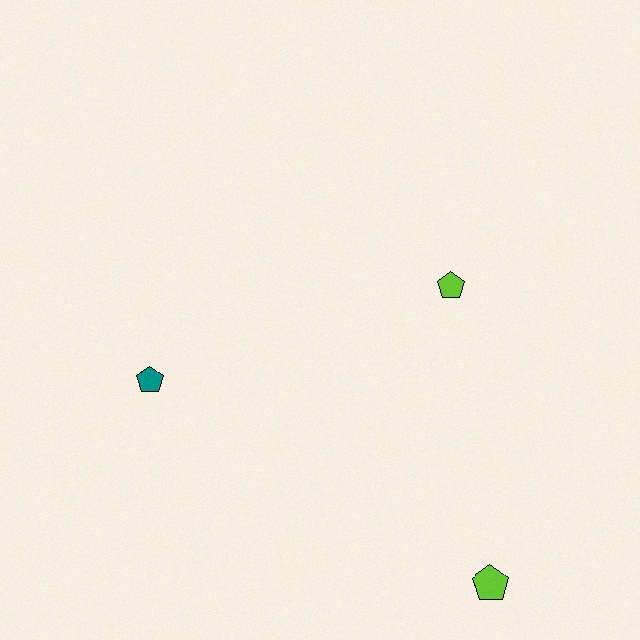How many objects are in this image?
There are 3 objects.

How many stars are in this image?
There are no stars.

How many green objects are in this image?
There are no green objects.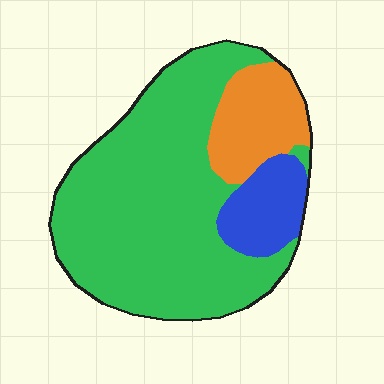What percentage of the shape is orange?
Orange takes up about one sixth (1/6) of the shape.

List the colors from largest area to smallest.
From largest to smallest: green, orange, blue.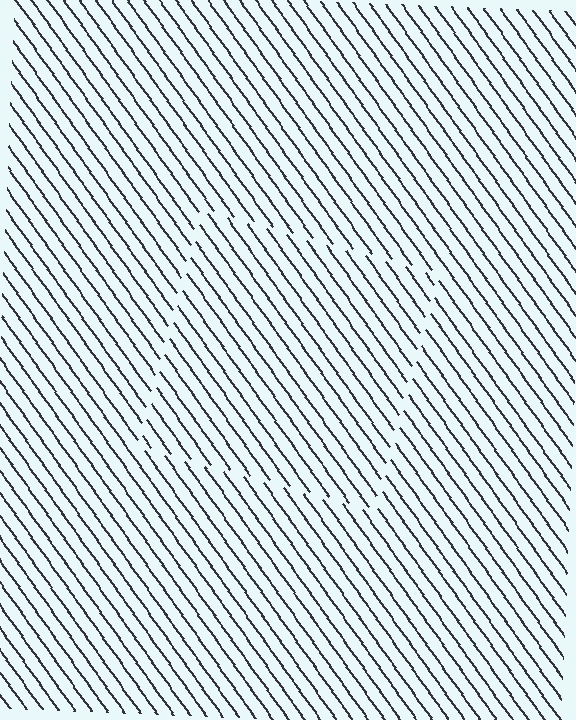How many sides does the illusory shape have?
4 sides — the line-ends trace a square.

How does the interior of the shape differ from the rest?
The interior of the shape contains the same grating, shifted by half a period — the contour is defined by the phase discontinuity where line-ends from the inner and outer gratings abut.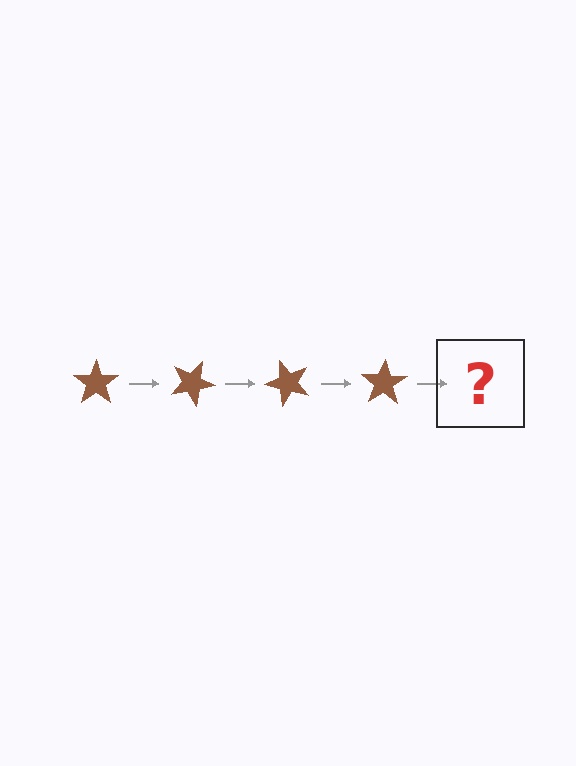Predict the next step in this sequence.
The next step is a brown star rotated 100 degrees.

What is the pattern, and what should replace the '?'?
The pattern is that the star rotates 25 degrees each step. The '?' should be a brown star rotated 100 degrees.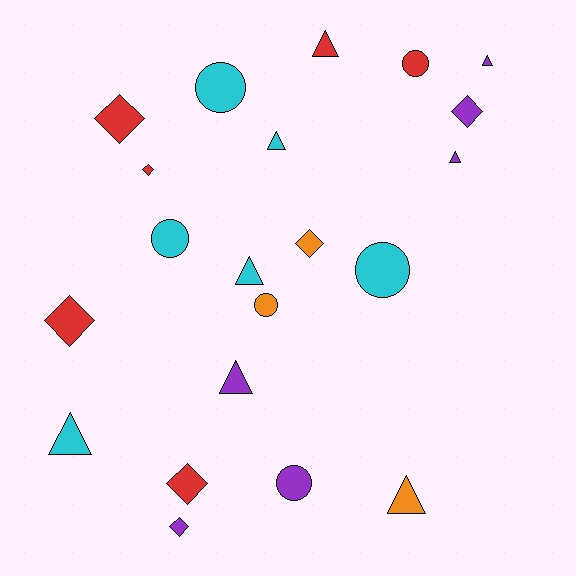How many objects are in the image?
There are 21 objects.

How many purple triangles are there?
There are 3 purple triangles.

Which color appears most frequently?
Red, with 6 objects.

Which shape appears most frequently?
Triangle, with 8 objects.